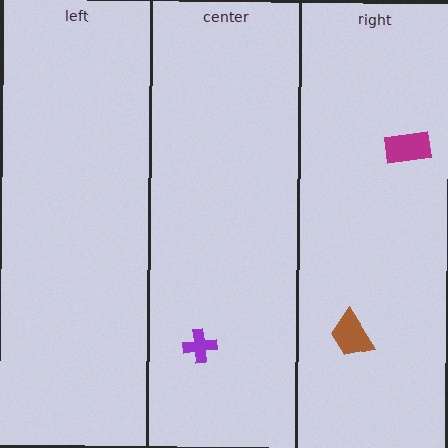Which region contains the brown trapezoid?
The right region.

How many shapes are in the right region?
2.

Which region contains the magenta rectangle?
The right region.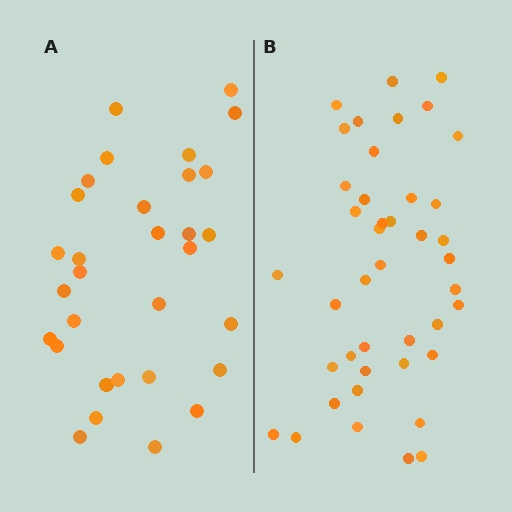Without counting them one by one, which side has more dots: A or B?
Region B (the right region) has more dots.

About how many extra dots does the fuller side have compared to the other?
Region B has roughly 12 or so more dots than region A.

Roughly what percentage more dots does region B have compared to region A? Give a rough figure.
About 35% more.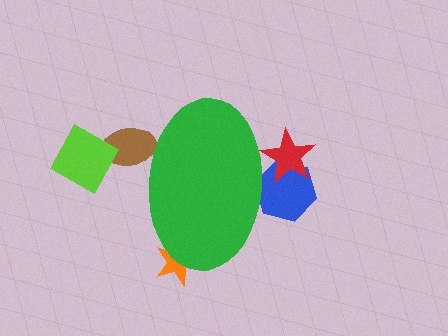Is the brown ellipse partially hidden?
Yes, the brown ellipse is partially hidden behind the green ellipse.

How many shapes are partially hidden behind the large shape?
4 shapes are partially hidden.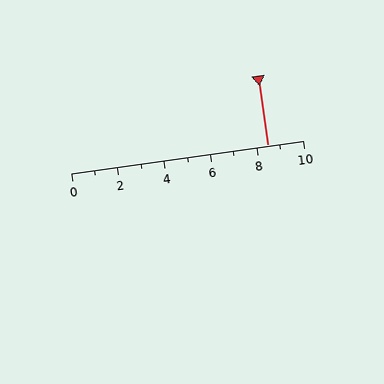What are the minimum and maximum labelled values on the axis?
The axis runs from 0 to 10.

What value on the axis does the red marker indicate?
The marker indicates approximately 8.5.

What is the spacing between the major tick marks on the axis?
The major ticks are spaced 2 apart.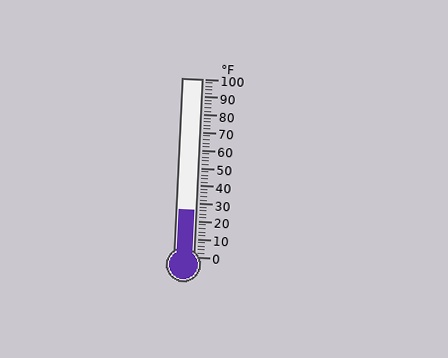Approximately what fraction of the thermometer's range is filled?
The thermometer is filled to approximately 25% of its range.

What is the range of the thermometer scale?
The thermometer scale ranges from 0°F to 100°F.